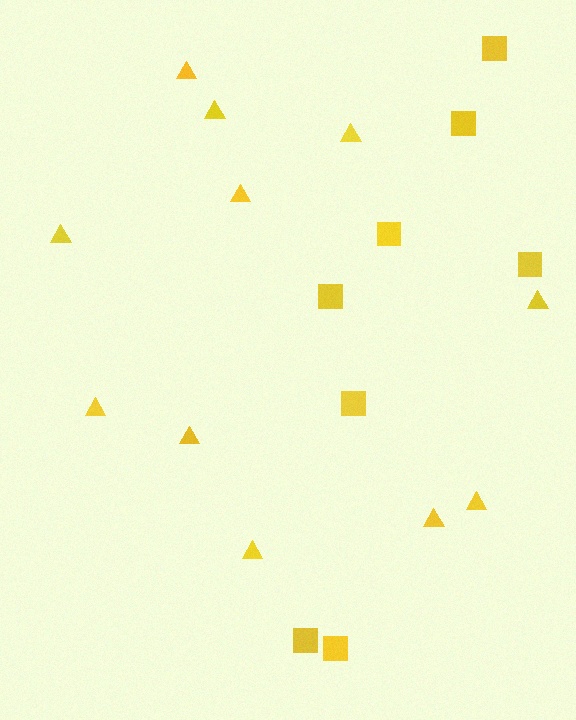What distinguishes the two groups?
There are 2 groups: one group of squares (8) and one group of triangles (11).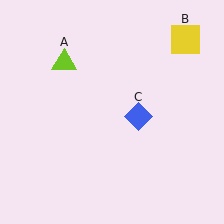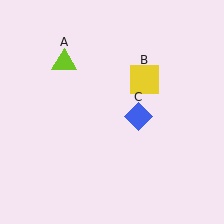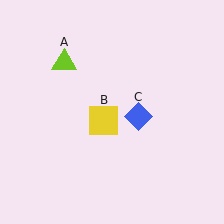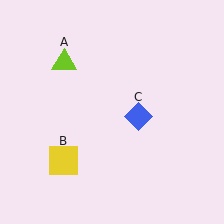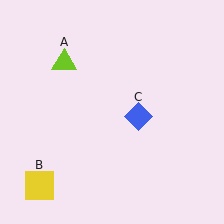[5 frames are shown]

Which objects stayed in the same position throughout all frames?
Lime triangle (object A) and blue diamond (object C) remained stationary.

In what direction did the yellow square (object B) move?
The yellow square (object B) moved down and to the left.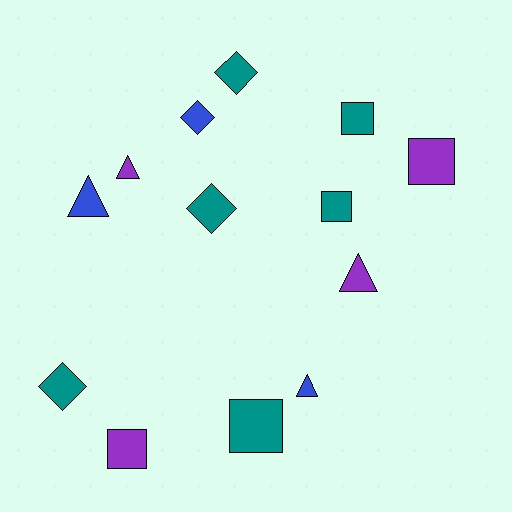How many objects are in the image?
There are 13 objects.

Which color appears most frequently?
Teal, with 6 objects.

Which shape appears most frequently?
Square, with 5 objects.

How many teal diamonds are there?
There are 3 teal diamonds.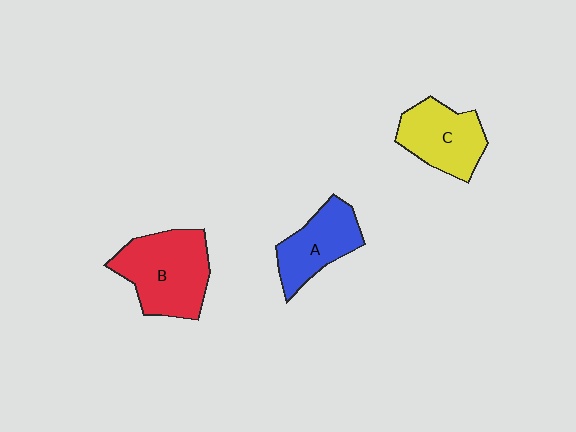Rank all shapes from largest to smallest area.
From largest to smallest: B (red), C (yellow), A (blue).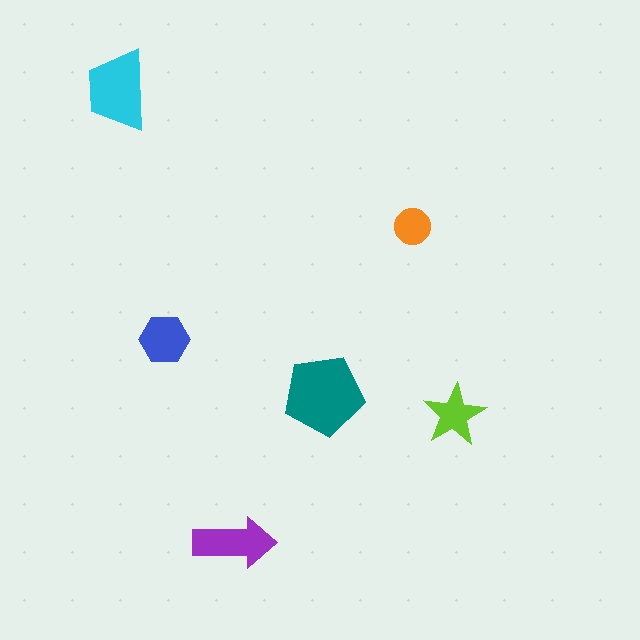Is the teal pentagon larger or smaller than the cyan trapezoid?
Larger.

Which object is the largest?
The teal pentagon.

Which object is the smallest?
The orange circle.